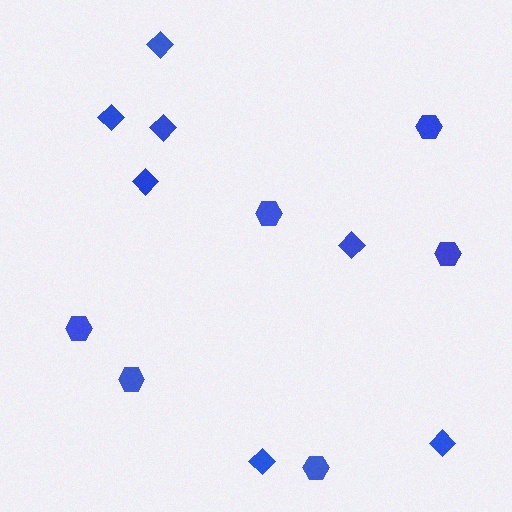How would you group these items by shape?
There are 2 groups: one group of hexagons (6) and one group of diamonds (7).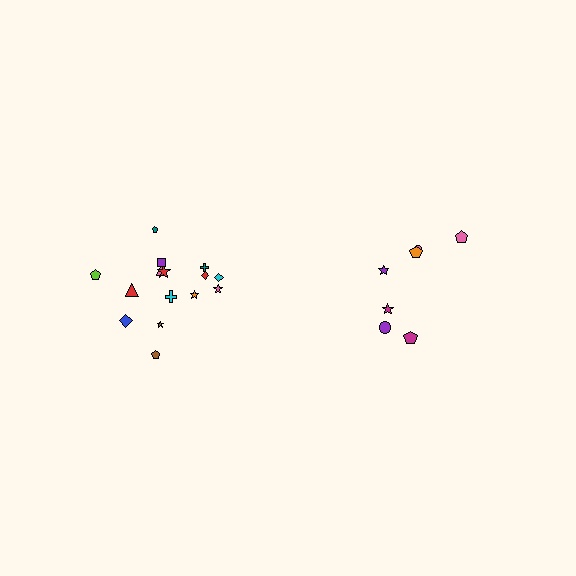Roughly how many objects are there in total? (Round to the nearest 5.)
Roughly 20 objects in total.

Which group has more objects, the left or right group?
The left group.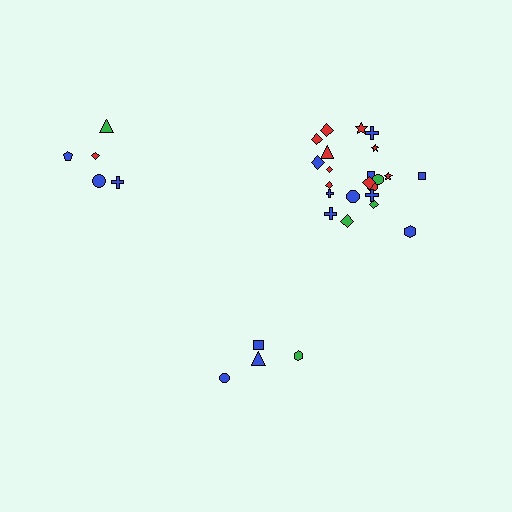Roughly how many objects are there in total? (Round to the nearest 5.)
Roughly 30 objects in total.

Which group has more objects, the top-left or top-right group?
The top-right group.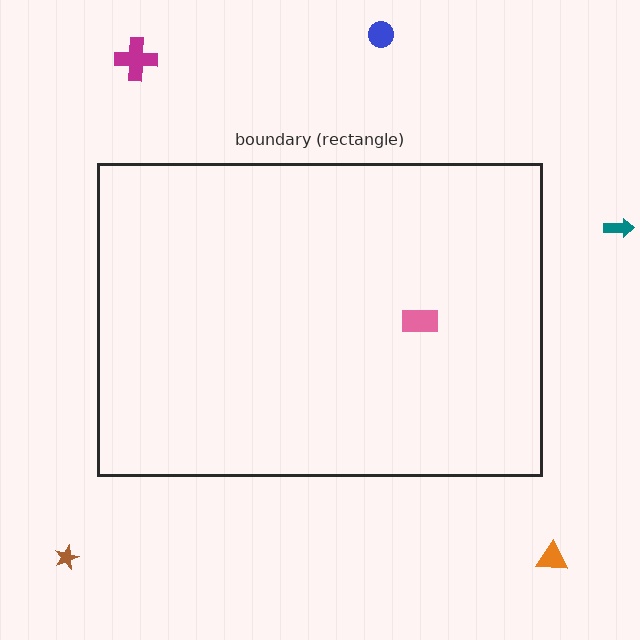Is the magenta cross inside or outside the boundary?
Outside.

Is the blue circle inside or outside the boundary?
Outside.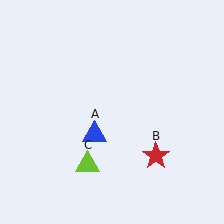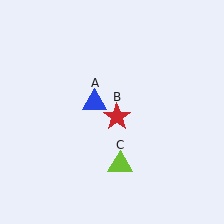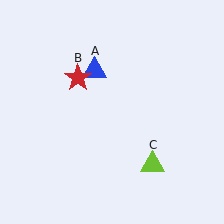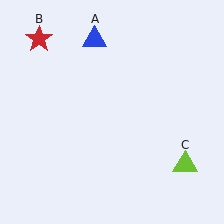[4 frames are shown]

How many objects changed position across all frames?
3 objects changed position: blue triangle (object A), red star (object B), lime triangle (object C).